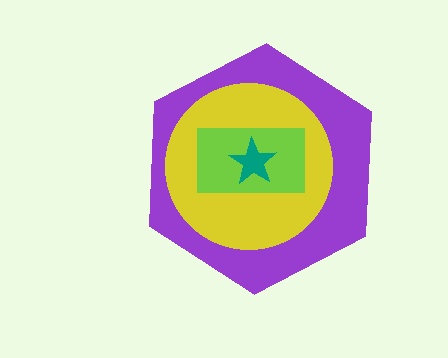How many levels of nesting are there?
4.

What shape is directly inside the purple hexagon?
The yellow circle.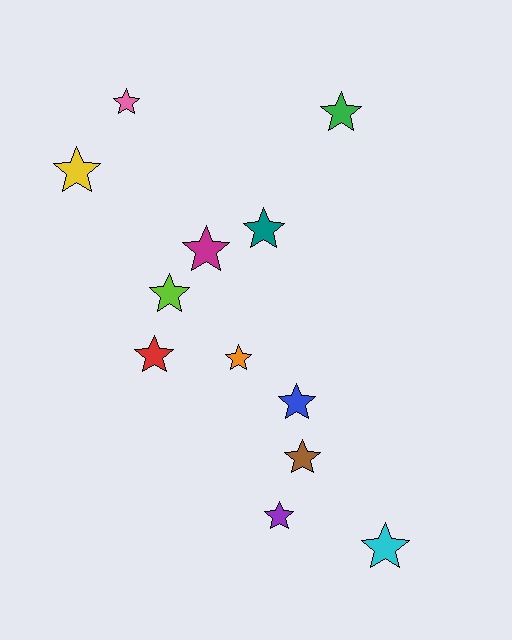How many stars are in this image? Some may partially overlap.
There are 12 stars.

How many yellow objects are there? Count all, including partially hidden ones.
There is 1 yellow object.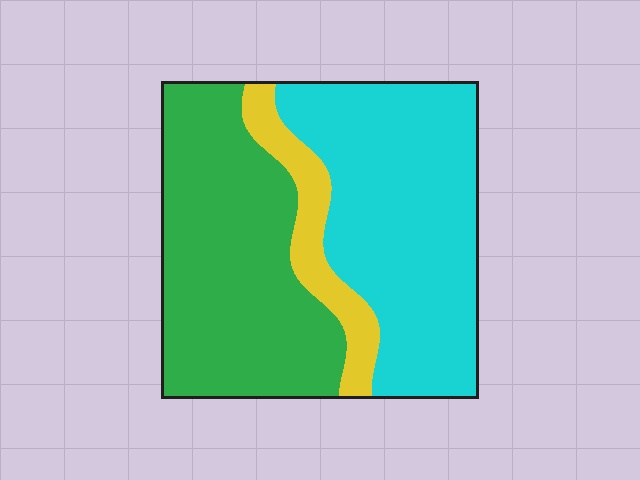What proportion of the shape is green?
Green covers 43% of the shape.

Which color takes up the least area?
Yellow, at roughly 10%.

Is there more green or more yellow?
Green.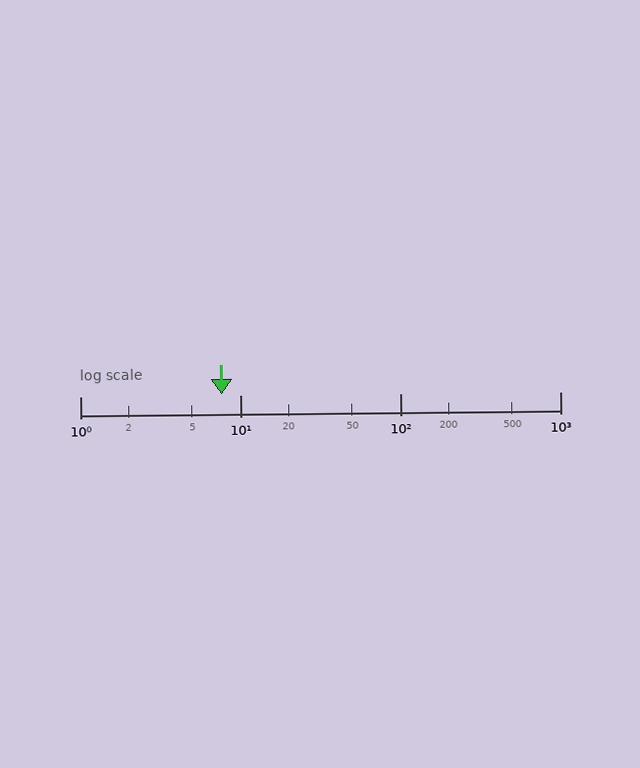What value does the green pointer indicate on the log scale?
The pointer indicates approximately 7.7.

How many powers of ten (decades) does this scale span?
The scale spans 3 decades, from 1 to 1000.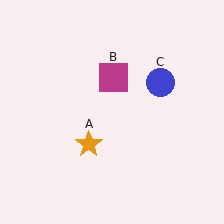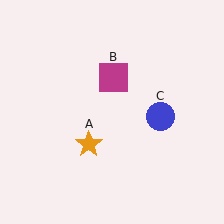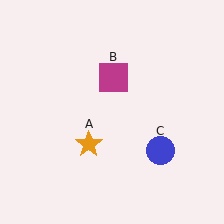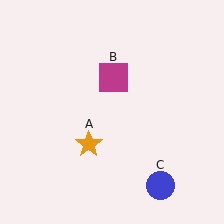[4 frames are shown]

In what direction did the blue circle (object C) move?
The blue circle (object C) moved down.